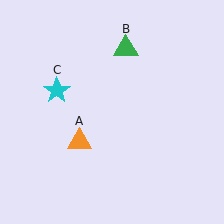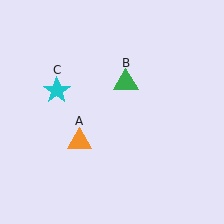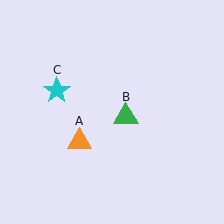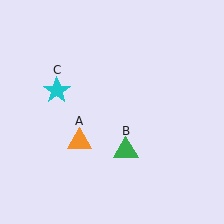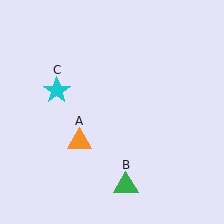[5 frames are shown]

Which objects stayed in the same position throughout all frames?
Orange triangle (object A) and cyan star (object C) remained stationary.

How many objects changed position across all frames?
1 object changed position: green triangle (object B).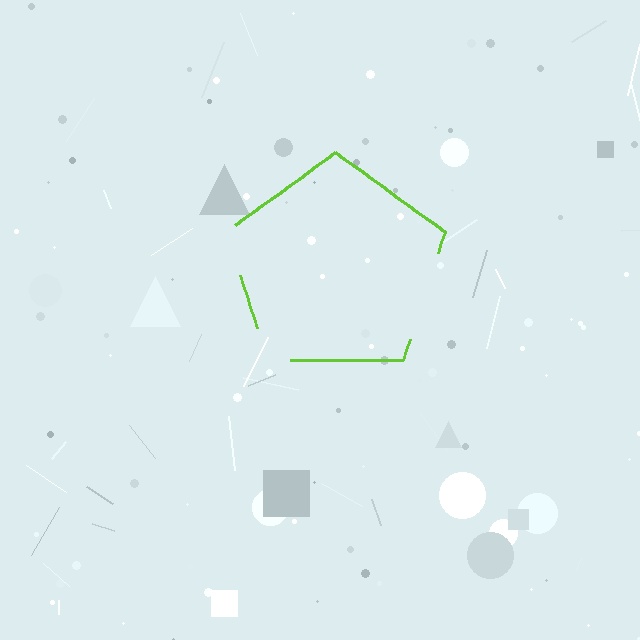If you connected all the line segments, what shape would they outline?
They would outline a pentagon.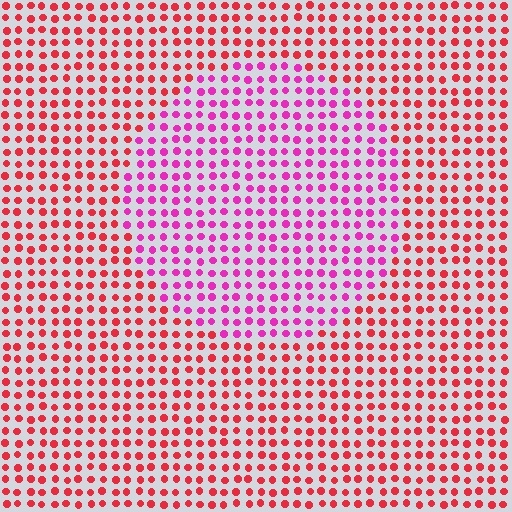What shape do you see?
I see a circle.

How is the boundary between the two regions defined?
The boundary is defined purely by a slight shift in hue (about 40 degrees). Spacing, size, and orientation are identical on both sides.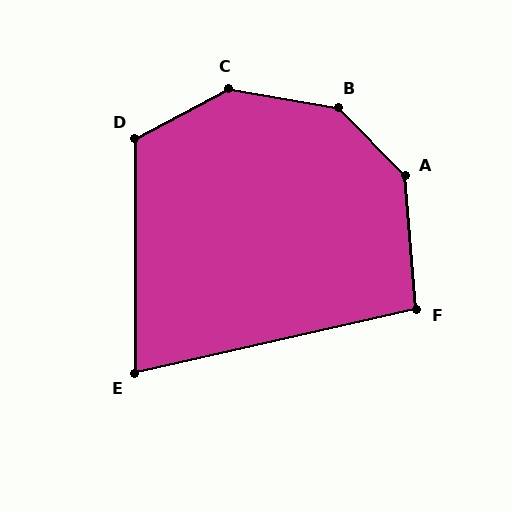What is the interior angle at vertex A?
Approximately 140 degrees (obtuse).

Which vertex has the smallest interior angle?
E, at approximately 77 degrees.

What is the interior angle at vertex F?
Approximately 98 degrees (obtuse).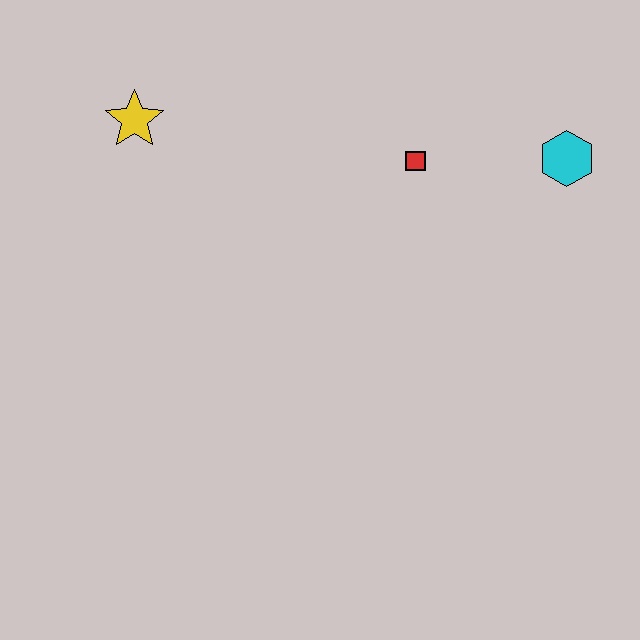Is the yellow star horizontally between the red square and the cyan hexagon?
No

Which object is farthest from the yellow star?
The cyan hexagon is farthest from the yellow star.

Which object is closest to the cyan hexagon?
The red square is closest to the cyan hexagon.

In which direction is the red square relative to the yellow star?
The red square is to the right of the yellow star.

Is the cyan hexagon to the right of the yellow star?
Yes